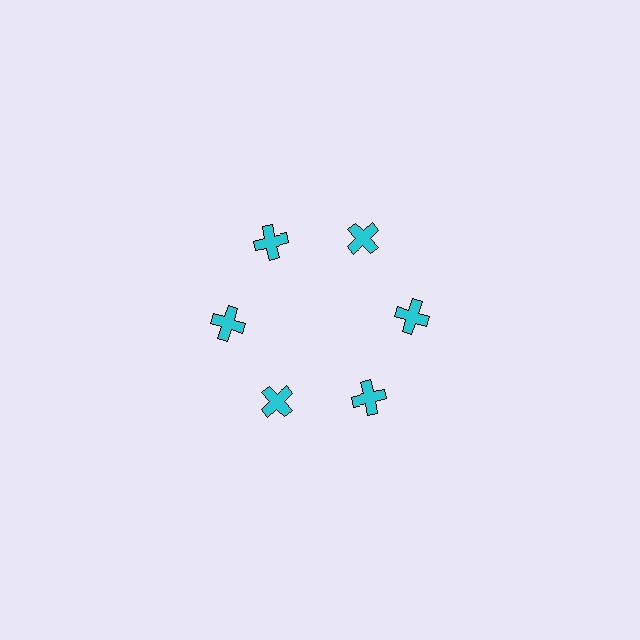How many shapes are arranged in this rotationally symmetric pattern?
There are 6 shapes, arranged in 6 groups of 1.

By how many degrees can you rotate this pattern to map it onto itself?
The pattern maps onto itself every 60 degrees of rotation.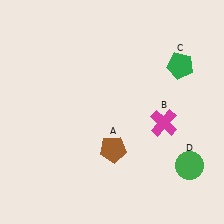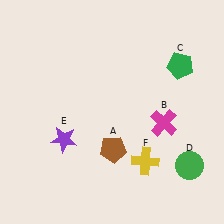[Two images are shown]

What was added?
A purple star (E), a yellow cross (F) were added in Image 2.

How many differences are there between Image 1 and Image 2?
There are 2 differences between the two images.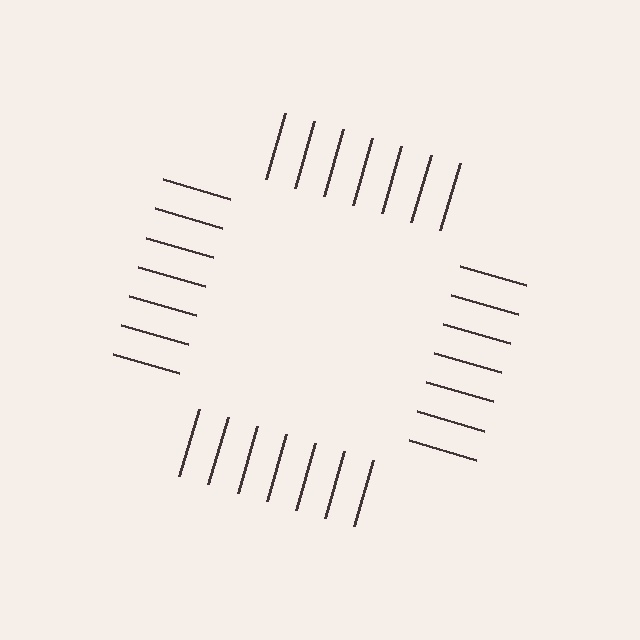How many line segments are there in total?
28 — 7 along each of the 4 edges.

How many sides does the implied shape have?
4 sides — the line-ends trace a square.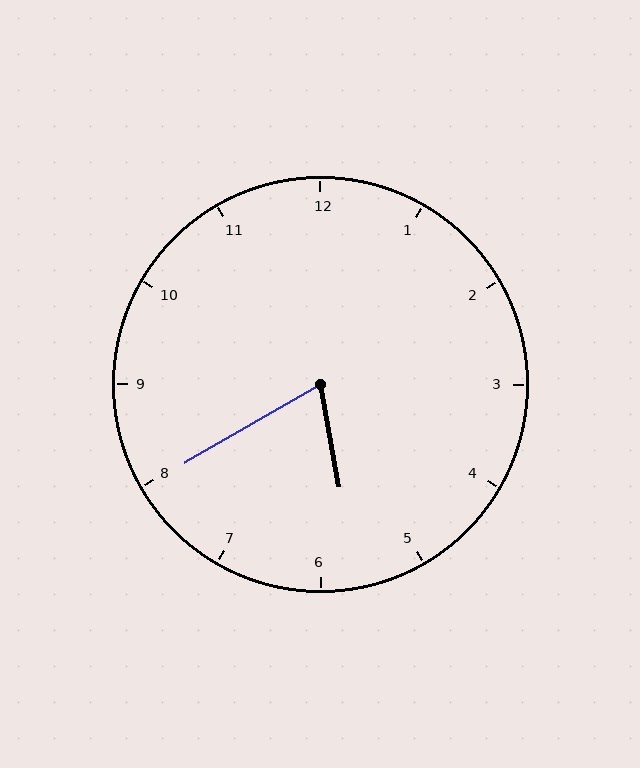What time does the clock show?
5:40.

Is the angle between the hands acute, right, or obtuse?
It is acute.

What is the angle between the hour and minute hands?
Approximately 70 degrees.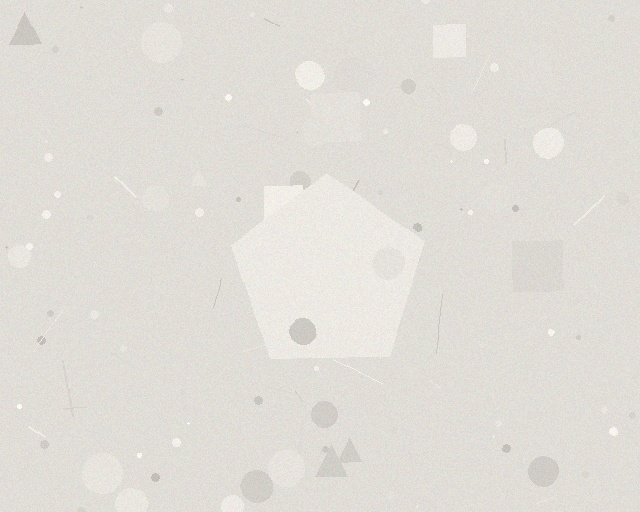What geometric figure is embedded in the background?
A pentagon is embedded in the background.